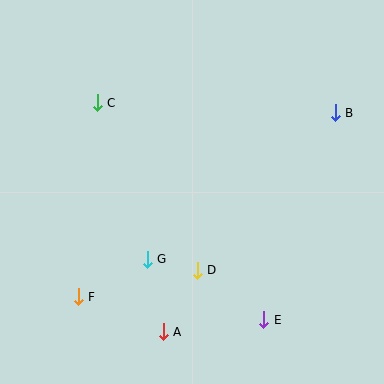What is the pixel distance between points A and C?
The distance between A and C is 238 pixels.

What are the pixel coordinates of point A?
Point A is at (163, 332).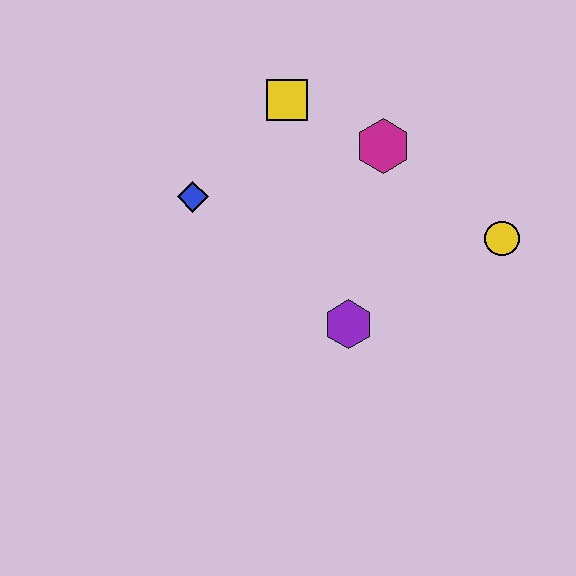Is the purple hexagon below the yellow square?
Yes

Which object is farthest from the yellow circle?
The blue diamond is farthest from the yellow circle.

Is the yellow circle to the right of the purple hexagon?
Yes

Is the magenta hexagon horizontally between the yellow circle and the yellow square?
Yes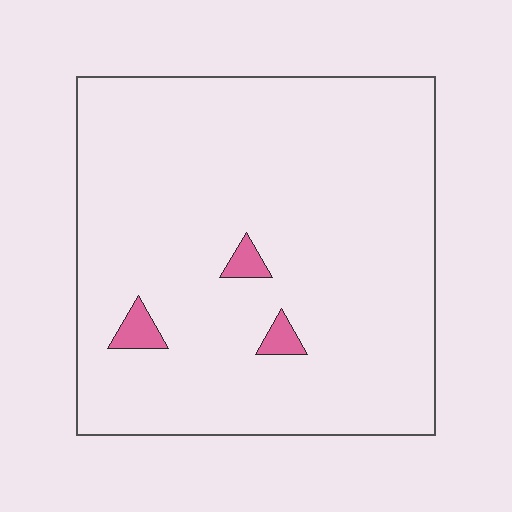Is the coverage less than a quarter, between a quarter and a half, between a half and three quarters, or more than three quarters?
Less than a quarter.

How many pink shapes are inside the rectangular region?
3.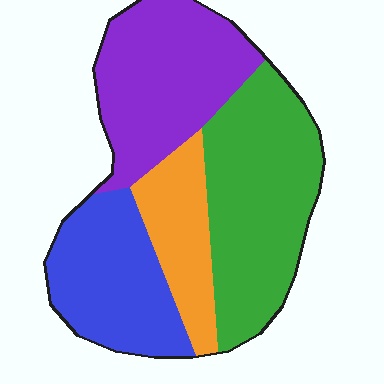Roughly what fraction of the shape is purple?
Purple takes up about one quarter (1/4) of the shape.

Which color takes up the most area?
Green, at roughly 35%.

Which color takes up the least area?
Orange, at roughly 15%.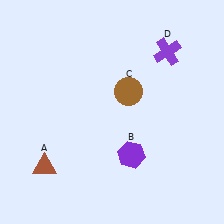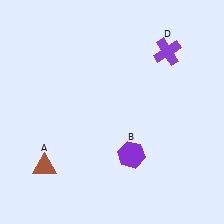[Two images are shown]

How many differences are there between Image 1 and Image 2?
There is 1 difference between the two images.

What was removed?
The brown circle (C) was removed in Image 2.